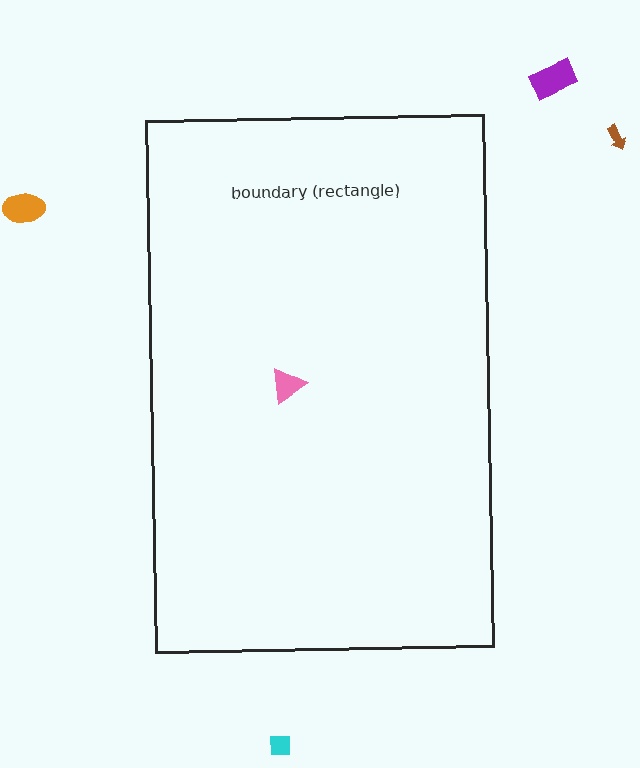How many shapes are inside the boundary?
1 inside, 4 outside.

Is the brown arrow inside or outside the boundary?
Outside.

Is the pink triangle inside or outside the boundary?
Inside.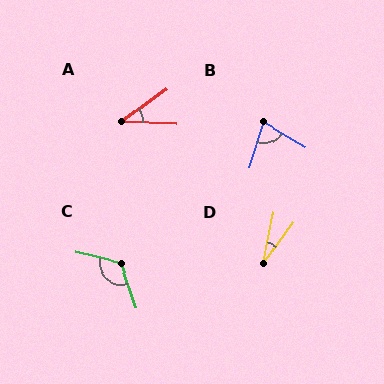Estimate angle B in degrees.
Approximately 77 degrees.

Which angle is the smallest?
D, at approximately 24 degrees.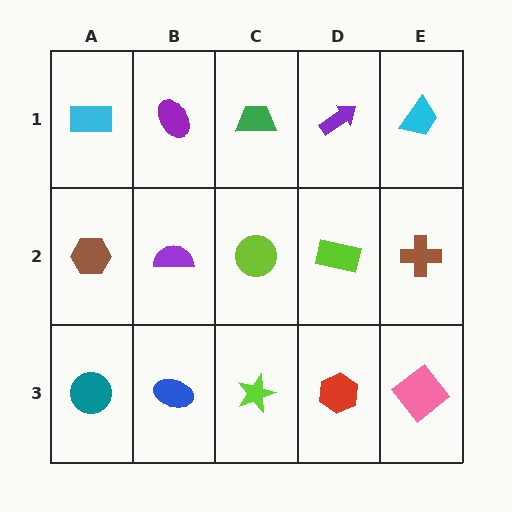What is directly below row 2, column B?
A blue ellipse.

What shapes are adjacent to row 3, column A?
A brown hexagon (row 2, column A), a blue ellipse (row 3, column B).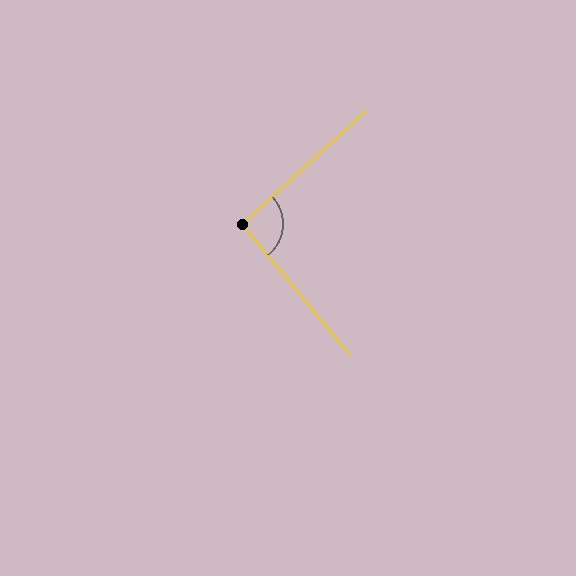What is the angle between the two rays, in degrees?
Approximately 93 degrees.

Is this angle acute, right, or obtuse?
It is approximately a right angle.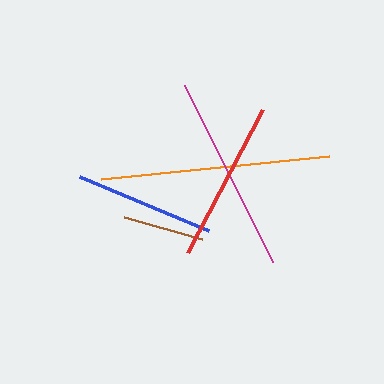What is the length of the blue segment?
The blue segment is approximately 140 pixels long.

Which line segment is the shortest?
The brown line is the shortest at approximately 81 pixels.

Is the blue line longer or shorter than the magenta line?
The magenta line is longer than the blue line.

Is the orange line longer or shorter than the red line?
The orange line is longer than the red line.